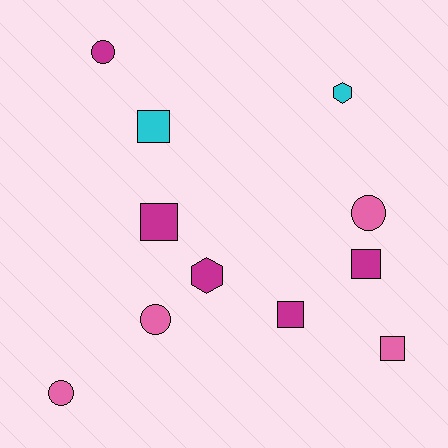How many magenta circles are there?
There is 1 magenta circle.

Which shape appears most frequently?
Square, with 5 objects.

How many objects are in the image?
There are 11 objects.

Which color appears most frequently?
Magenta, with 5 objects.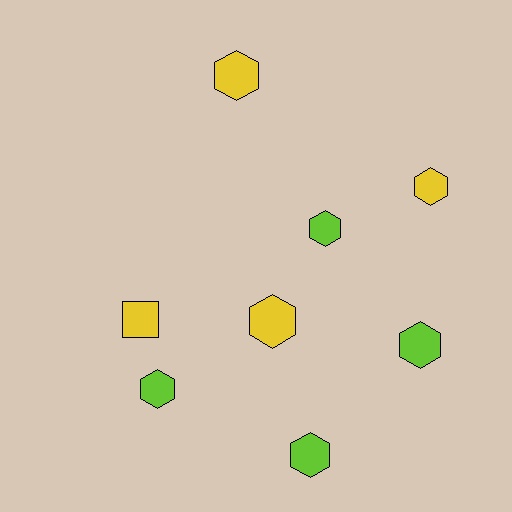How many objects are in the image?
There are 8 objects.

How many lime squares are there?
There are no lime squares.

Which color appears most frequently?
Yellow, with 4 objects.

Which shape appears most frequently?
Hexagon, with 7 objects.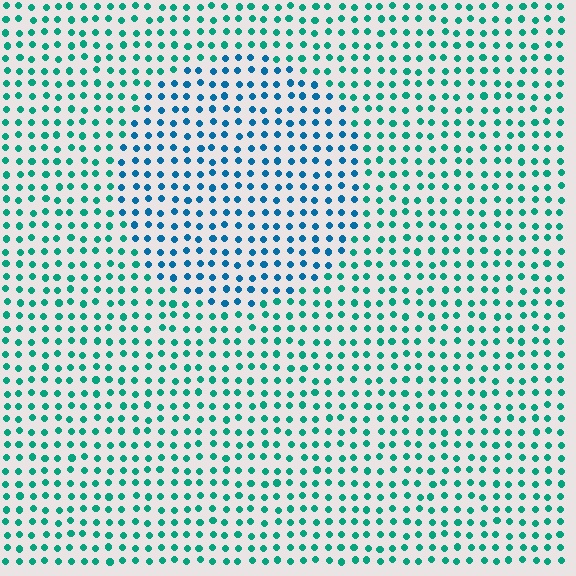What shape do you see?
I see a circle.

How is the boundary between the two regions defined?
The boundary is defined purely by a slight shift in hue (about 36 degrees). Spacing, size, and orientation are identical on both sides.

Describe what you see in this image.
The image is filled with small teal elements in a uniform arrangement. A circle-shaped region is visible where the elements are tinted to a slightly different hue, forming a subtle color boundary.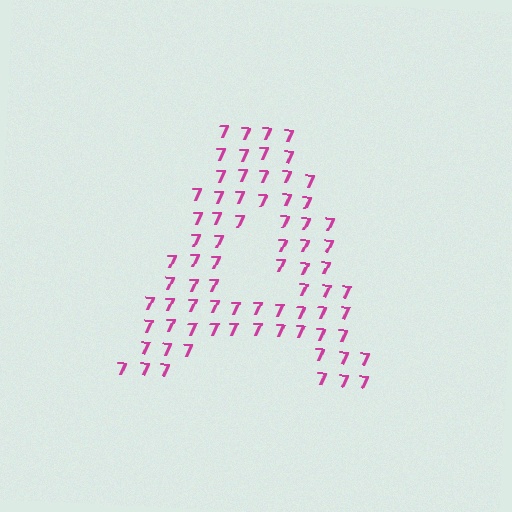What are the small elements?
The small elements are digit 7's.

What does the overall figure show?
The overall figure shows the letter A.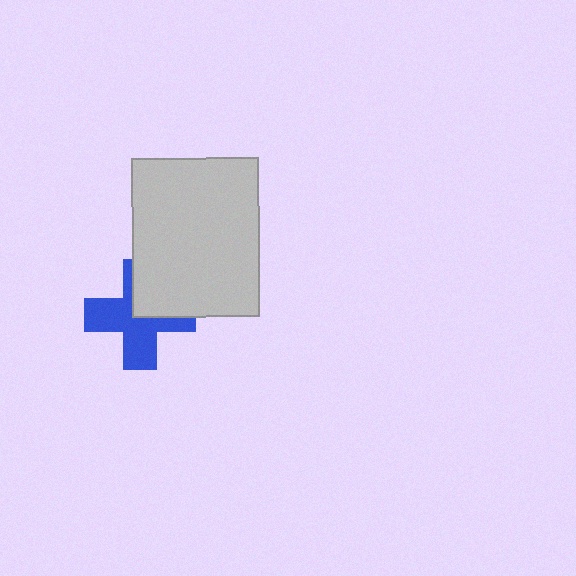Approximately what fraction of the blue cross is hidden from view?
Roughly 36% of the blue cross is hidden behind the light gray rectangle.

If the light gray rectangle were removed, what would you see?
You would see the complete blue cross.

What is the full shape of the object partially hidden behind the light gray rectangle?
The partially hidden object is a blue cross.